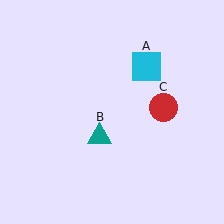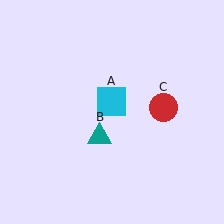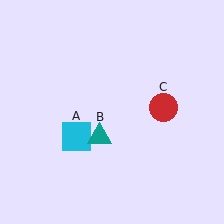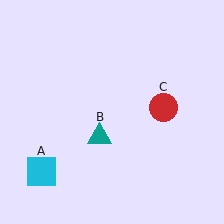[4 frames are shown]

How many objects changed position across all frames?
1 object changed position: cyan square (object A).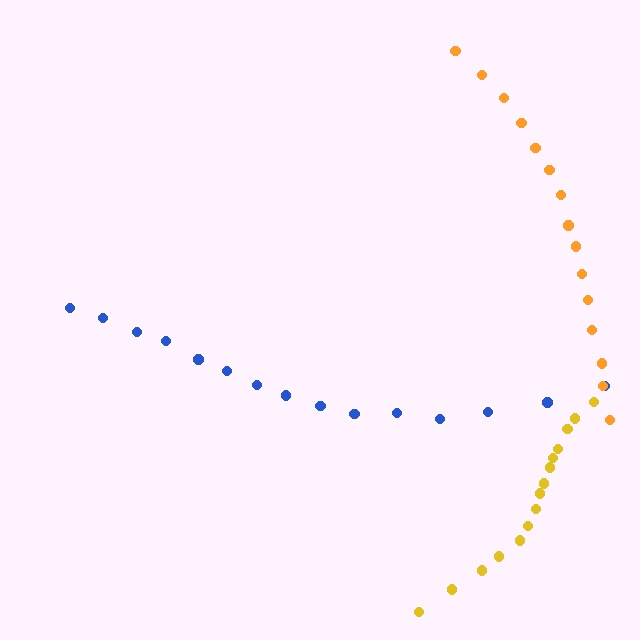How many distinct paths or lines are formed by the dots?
There are 3 distinct paths.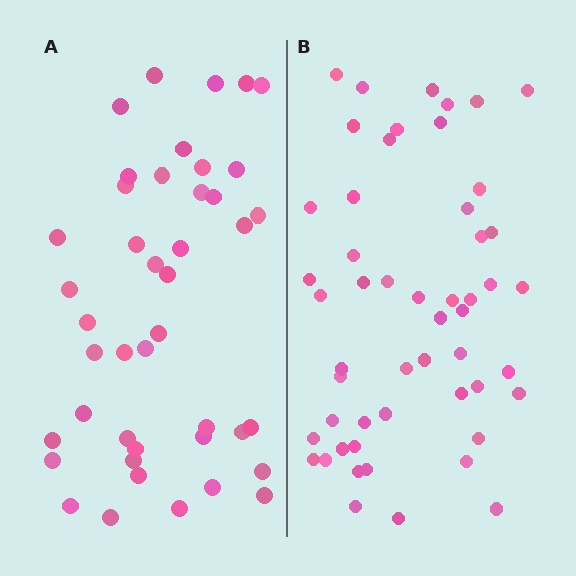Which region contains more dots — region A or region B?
Region B (the right region) has more dots.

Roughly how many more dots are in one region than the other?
Region B has roughly 8 or so more dots than region A.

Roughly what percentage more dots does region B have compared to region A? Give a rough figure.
About 20% more.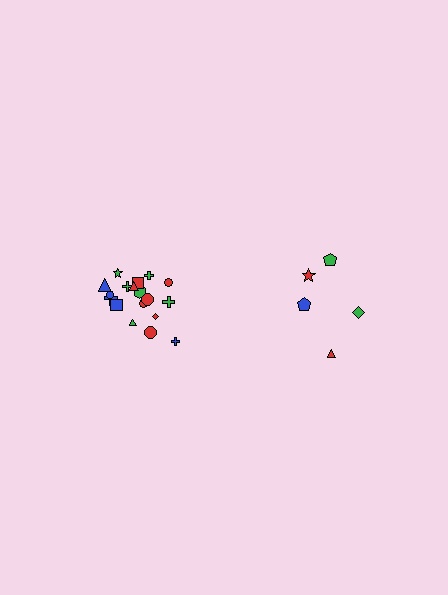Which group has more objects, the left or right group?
The left group.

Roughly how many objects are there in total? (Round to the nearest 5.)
Roughly 25 objects in total.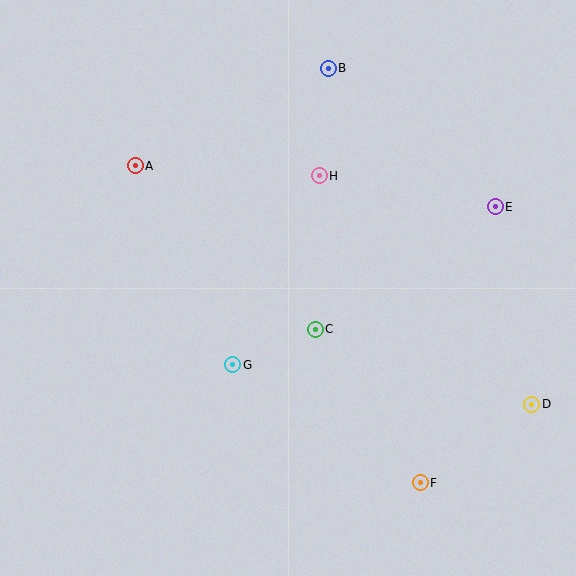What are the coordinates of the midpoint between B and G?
The midpoint between B and G is at (281, 217).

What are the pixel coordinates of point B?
Point B is at (328, 68).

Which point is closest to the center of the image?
Point C at (315, 329) is closest to the center.